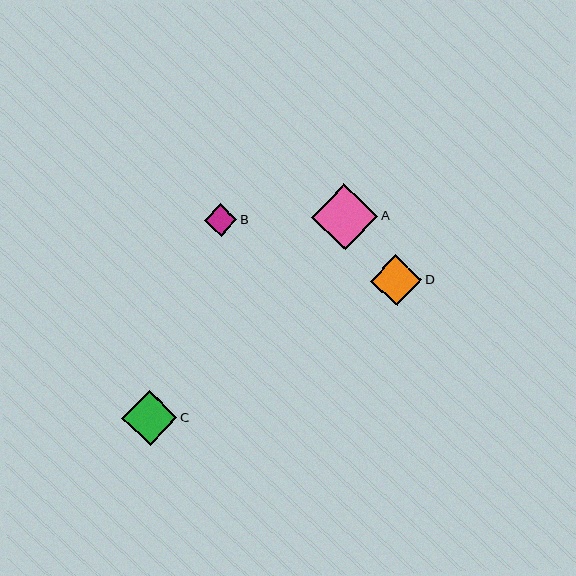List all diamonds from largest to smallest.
From largest to smallest: A, C, D, B.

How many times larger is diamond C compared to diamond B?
Diamond C is approximately 1.7 times the size of diamond B.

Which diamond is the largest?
Diamond A is the largest with a size of approximately 66 pixels.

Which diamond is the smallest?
Diamond B is the smallest with a size of approximately 32 pixels.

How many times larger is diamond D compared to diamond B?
Diamond D is approximately 1.6 times the size of diamond B.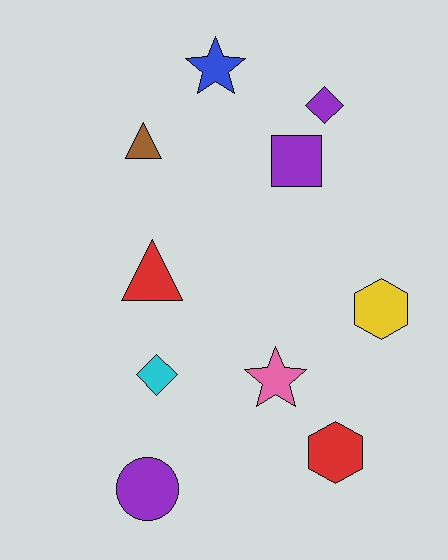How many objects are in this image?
There are 10 objects.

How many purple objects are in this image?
There are 3 purple objects.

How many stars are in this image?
There are 2 stars.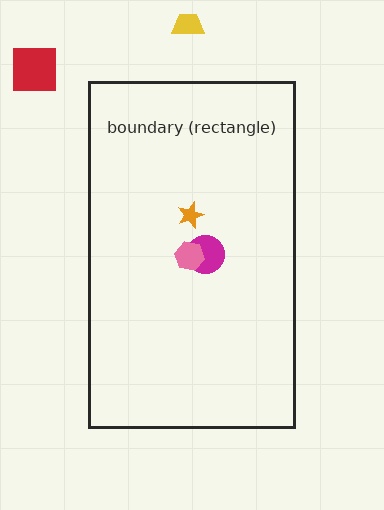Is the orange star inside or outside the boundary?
Inside.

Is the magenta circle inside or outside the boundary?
Inside.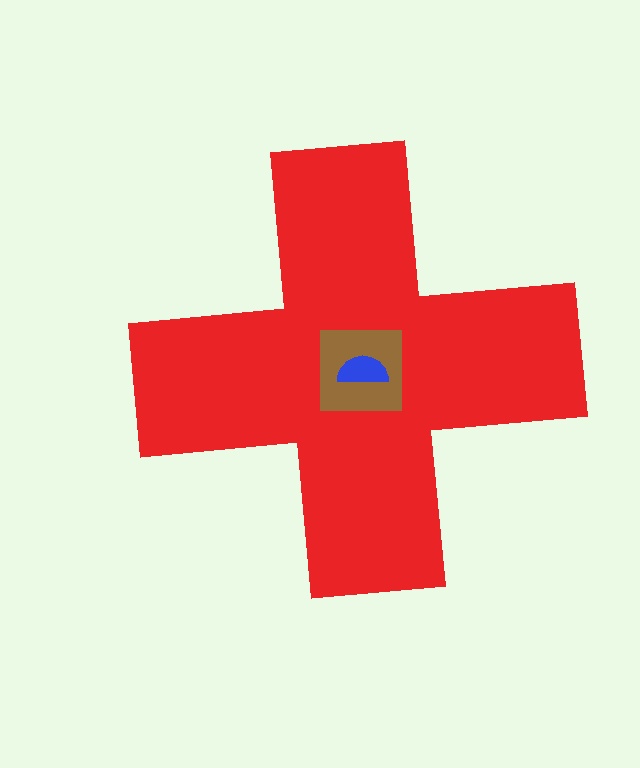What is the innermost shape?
The blue semicircle.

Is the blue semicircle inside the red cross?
Yes.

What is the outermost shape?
The red cross.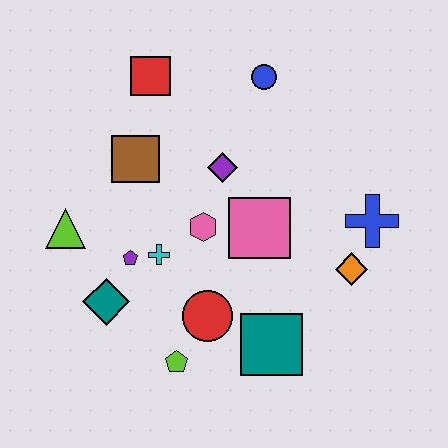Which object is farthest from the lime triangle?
The blue cross is farthest from the lime triangle.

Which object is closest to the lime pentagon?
The red circle is closest to the lime pentagon.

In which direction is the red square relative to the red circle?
The red square is above the red circle.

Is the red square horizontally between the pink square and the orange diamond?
No